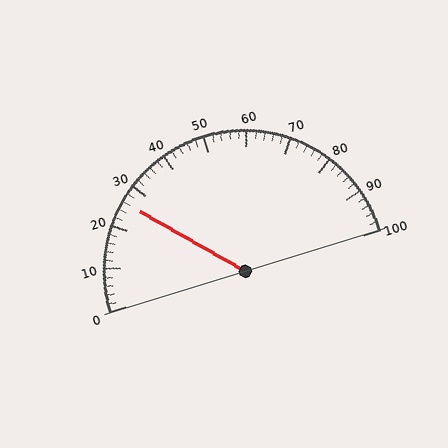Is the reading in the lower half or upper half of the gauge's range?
The reading is in the lower half of the range (0 to 100).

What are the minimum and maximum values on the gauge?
The gauge ranges from 0 to 100.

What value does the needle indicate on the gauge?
The needle indicates approximately 26.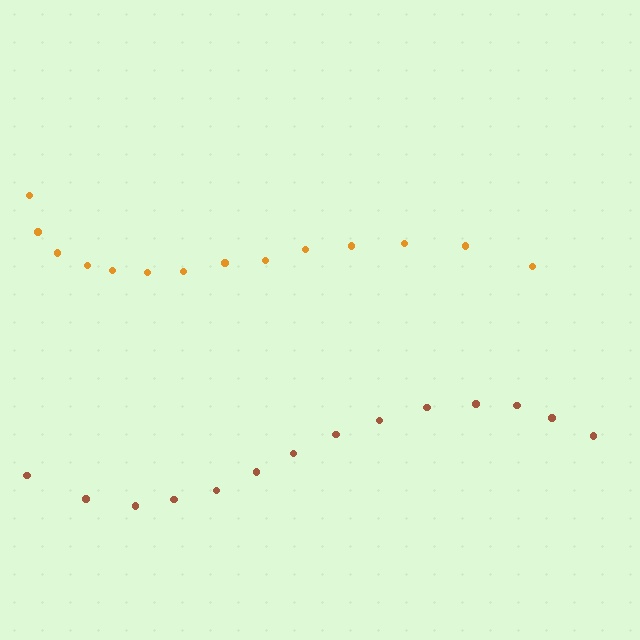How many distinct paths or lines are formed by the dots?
There are 2 distinct paths.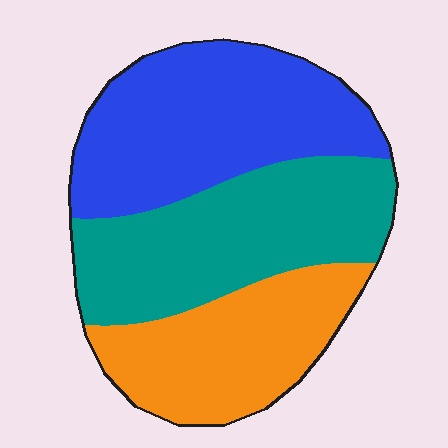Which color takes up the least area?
Orange, at roughly 25%.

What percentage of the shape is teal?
Teal takes up between a quarter and a half of the shape.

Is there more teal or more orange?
Teal.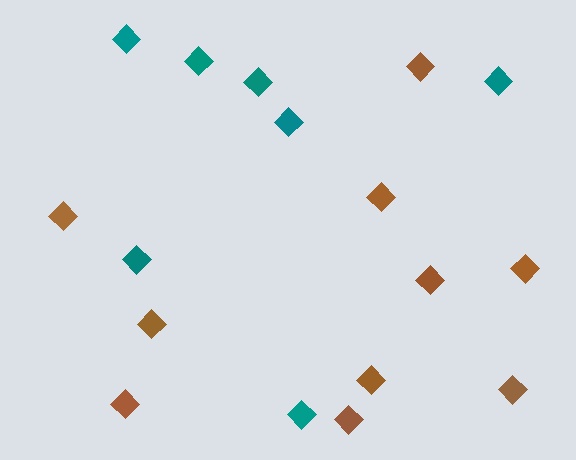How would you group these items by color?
There are 2 groups: one group of brown diamonds (10) and one group of teal diamonds (7).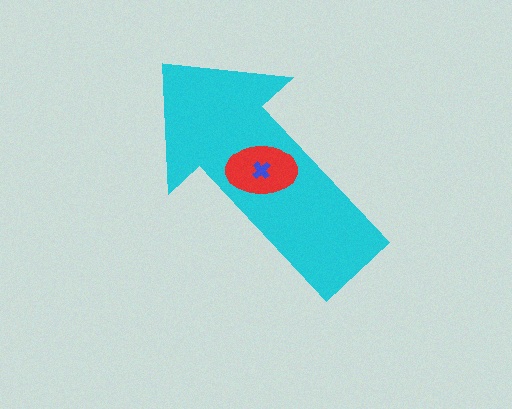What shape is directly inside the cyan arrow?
The red ellipse.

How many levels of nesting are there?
3.